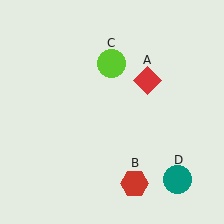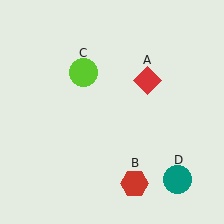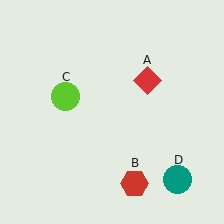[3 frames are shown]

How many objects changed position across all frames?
1 object changed position: lime circle (object C).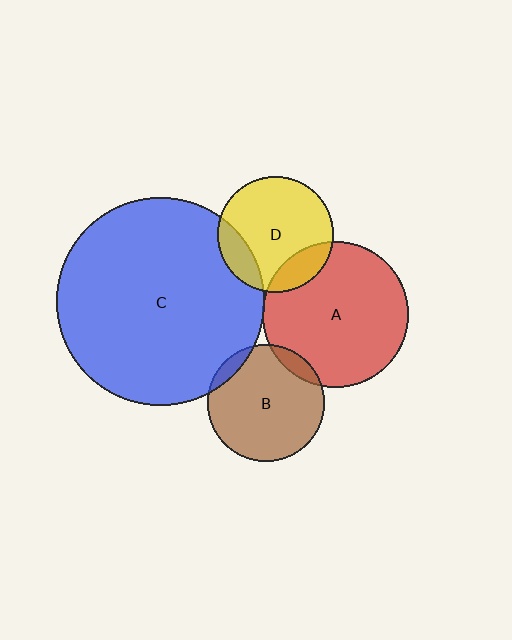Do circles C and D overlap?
Yes.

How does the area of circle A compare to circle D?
Approximately 1.6 times.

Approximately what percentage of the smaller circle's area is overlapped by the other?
Approximately 15%.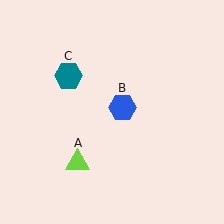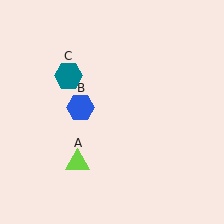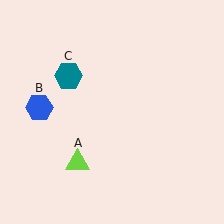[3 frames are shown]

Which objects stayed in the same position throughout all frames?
Lime triangle (object A) and teal hexagon (object C) remained stationary.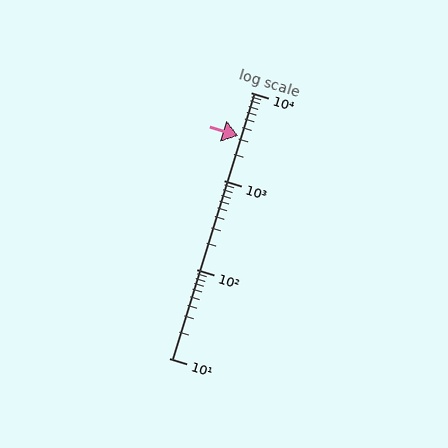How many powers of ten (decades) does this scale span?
The scale spans 3 decades, from 10 to 10000.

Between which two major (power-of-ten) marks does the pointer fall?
The pointer is between 1000 and 10000.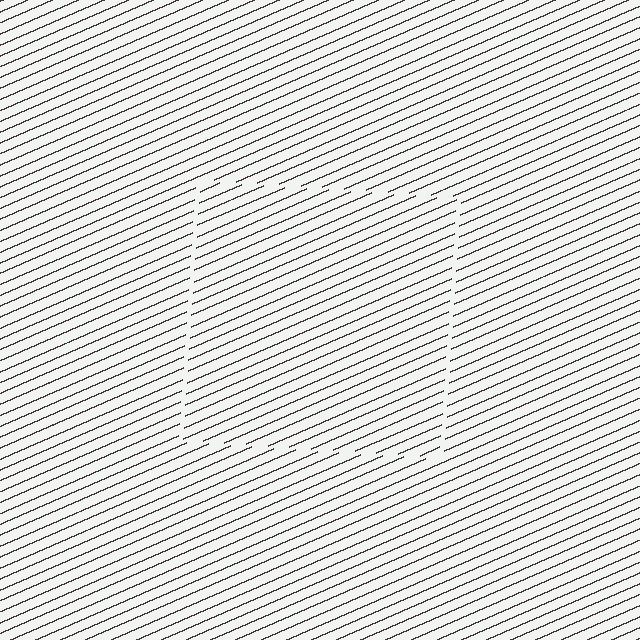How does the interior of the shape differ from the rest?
The interior of the shape contains the same grating, shifted by half a period — the contour is defined by the phase discontinuity where line-ends from the inner and outer gratings abut.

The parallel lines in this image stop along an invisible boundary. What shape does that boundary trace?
An illusory square. The interior of the shape contains the same grating, shifted by half a period — the contour is defined by the phase discontinuity where line-ends from the inner and outer gratings abut.